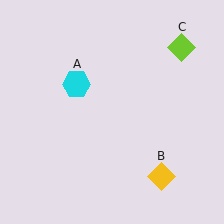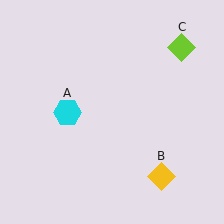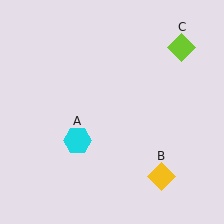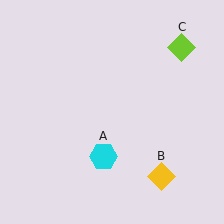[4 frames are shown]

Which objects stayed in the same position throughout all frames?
Yellow diamond (object B) and lime diamond (object C) remained stationary.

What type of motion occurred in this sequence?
The cyan hexagon (object A) rotated counterclockwise around the center of the scene.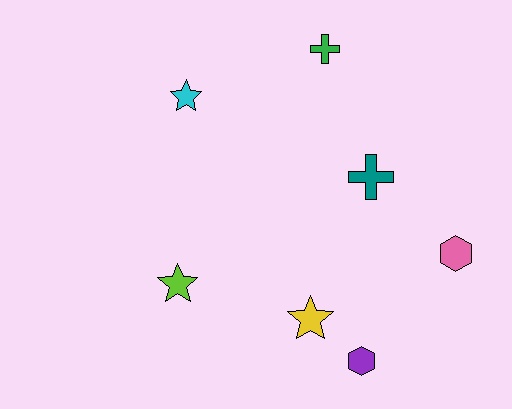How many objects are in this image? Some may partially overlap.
There are 7 objects.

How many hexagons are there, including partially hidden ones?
There are 2 hexagons.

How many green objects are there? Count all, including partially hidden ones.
There is 1 green object.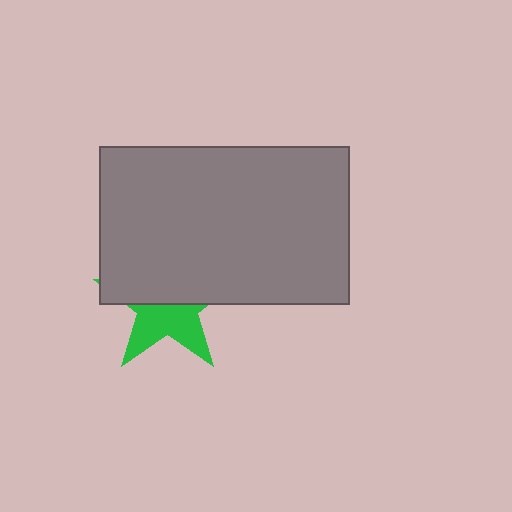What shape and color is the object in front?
The object in front is a gray rectangle.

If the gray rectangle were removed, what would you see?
You would see the complete green star.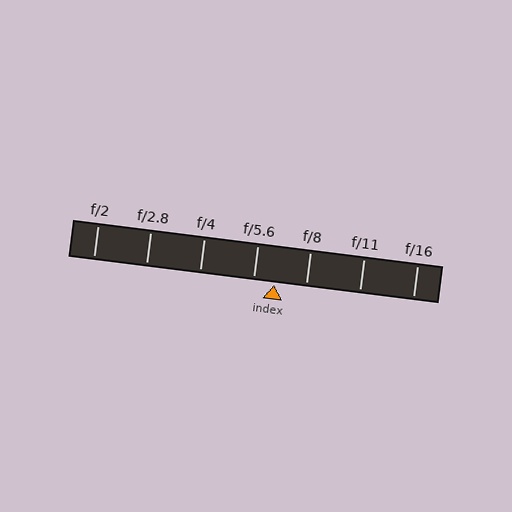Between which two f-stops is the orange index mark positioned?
The index mark is between f/5.6 and f/8.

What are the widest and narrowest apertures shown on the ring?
The widest aperture shown is f/2 and the narrowest is f/16.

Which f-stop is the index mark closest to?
The index mark is closest to f/5.6.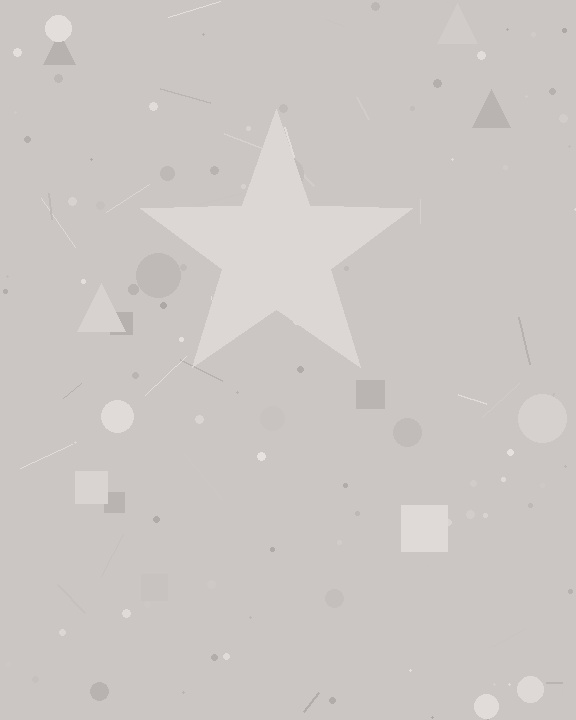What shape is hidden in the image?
A star is hidden in the image.